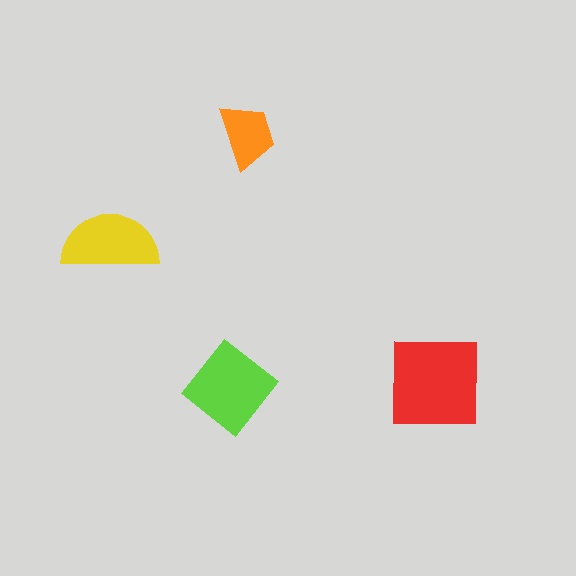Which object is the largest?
The red square.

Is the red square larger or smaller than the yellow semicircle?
Larger.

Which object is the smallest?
The orange trapezoid.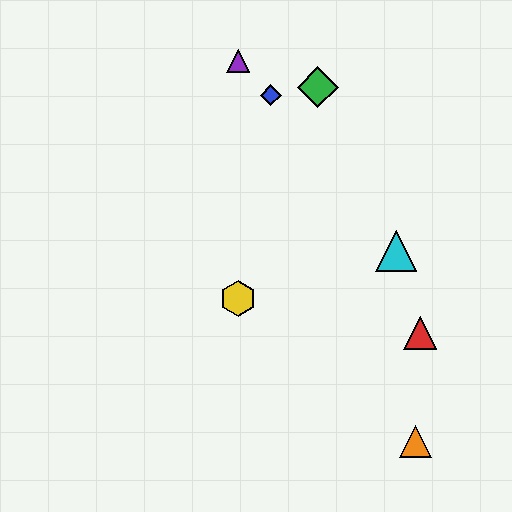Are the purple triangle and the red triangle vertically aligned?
No, the purple triangle is at x≈238 and the red triangle is at x≈420.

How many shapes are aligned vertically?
2 shapes (the yellow hexagon, the purple triangle) are aligned vertically.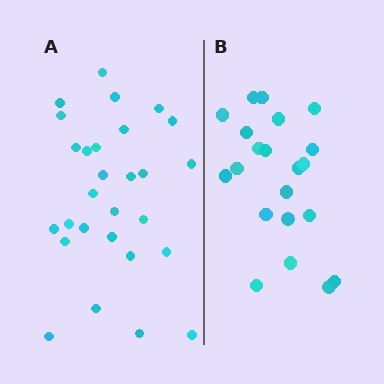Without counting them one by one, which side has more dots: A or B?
Region A (the left region) has more dots.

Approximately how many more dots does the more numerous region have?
Region A has roughly 8 or so more dots than region B.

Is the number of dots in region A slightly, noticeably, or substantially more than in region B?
Region A has noticeably more, but not dramatically so. The ratio is roughly 1.3 to 1.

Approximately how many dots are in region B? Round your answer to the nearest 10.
About 20 dots. (The exact count is 21, which rounds to 20.)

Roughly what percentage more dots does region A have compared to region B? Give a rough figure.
About 35% more.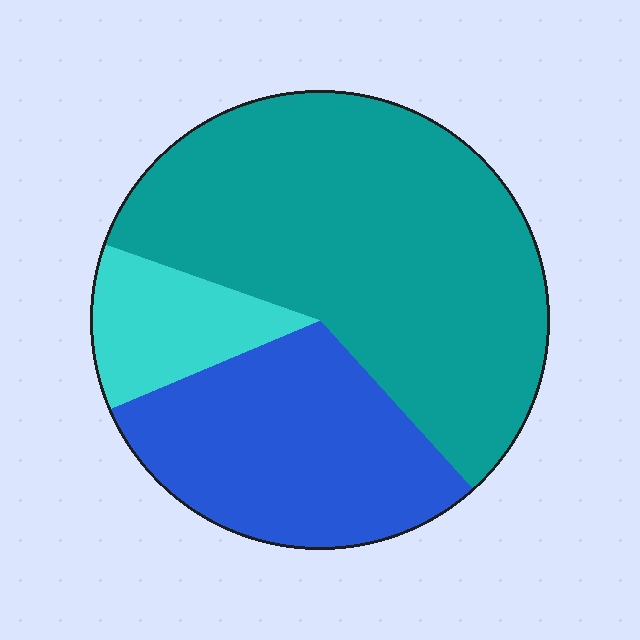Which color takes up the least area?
Cyan, at roughly 10%.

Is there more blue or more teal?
Teal.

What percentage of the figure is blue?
Blue takes up between a sixth and a third of the figure.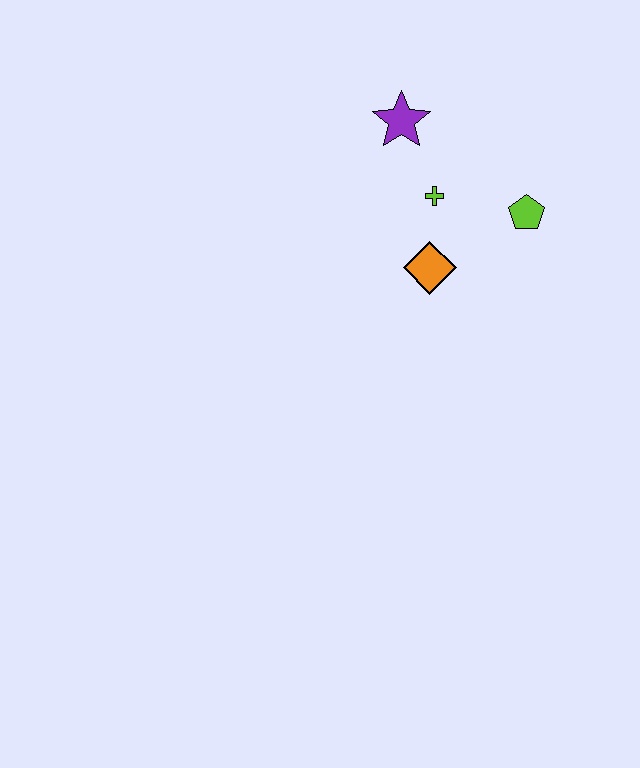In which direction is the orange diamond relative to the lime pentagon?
The orange diamond is to the left of the lime pentagon.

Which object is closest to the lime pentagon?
The lime cross is closest to the lime pentagon.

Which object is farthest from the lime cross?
The lime pentagon is farthest from the lime cross.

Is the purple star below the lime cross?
No